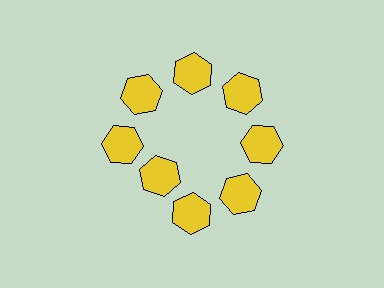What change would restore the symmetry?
The symmetry would be restored by moving it outward, back onto the ring so that all 8 hexagons sit at equal angles and equal distance from the center.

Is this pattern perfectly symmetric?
No. The 8 yellow hexagons are arranged in a ring, but one element near the 8 o'clock position is pulled inward toward the center, breaking the 8-fold rotational symmetry.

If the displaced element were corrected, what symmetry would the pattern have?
It would have 8-fold rotational symmetry — the pattern would map onto itself every 45 degrees.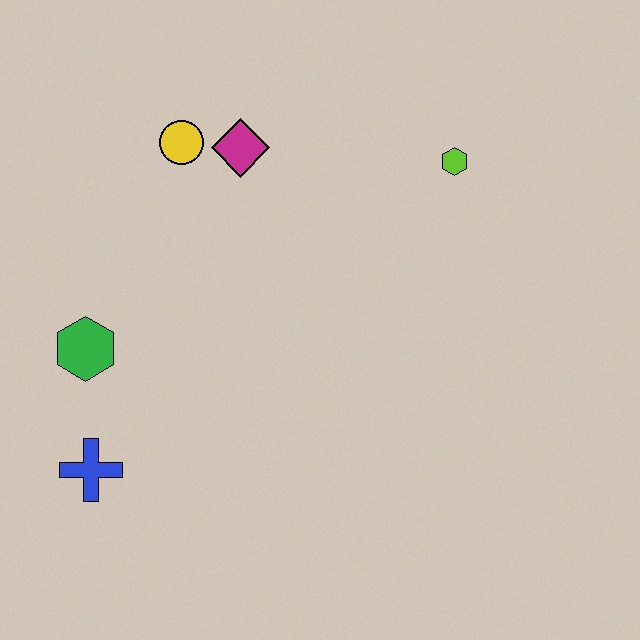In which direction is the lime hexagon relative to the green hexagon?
The lime hexagon is to the right of the green hexagon.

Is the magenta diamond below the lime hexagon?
No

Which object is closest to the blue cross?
The green hexagon is closest to the blue cross.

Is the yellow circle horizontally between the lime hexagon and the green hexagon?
Yes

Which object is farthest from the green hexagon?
The lime hexagon is farthest from the green hexagon.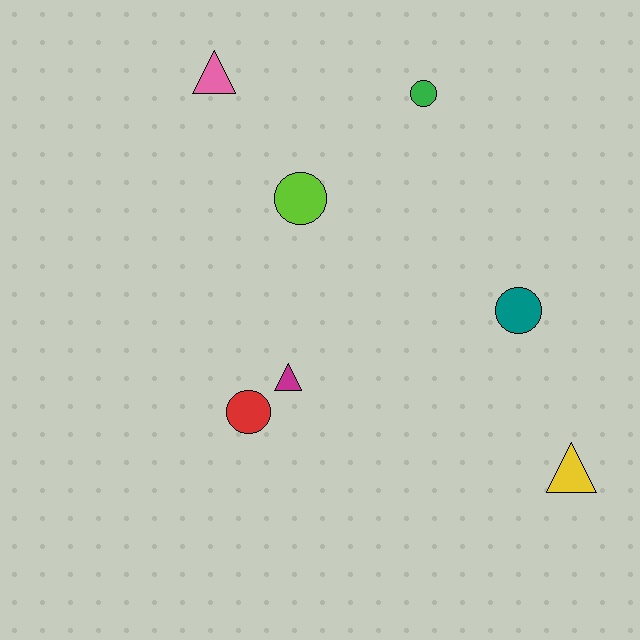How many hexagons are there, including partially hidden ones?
There are no hexagons.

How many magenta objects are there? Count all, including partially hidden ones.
There is 1 magenta object.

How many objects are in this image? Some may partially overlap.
There are 7 objects.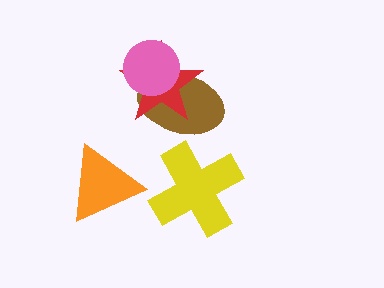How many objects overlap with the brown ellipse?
2 objects overlap with the brown ellipse.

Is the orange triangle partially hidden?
No, no other shape covers it.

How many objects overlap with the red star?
2 objects overlap with the red star.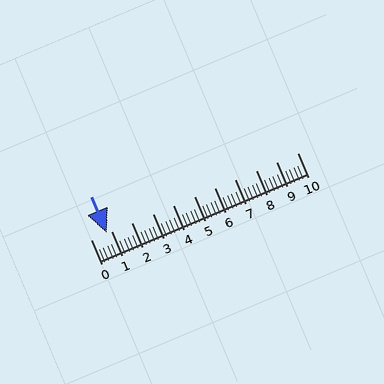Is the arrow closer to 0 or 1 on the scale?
The arrow is closer to 1.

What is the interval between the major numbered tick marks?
The major tick marks are spaced 1 units apart.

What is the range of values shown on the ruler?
The ruler shows values from 0 to 10.